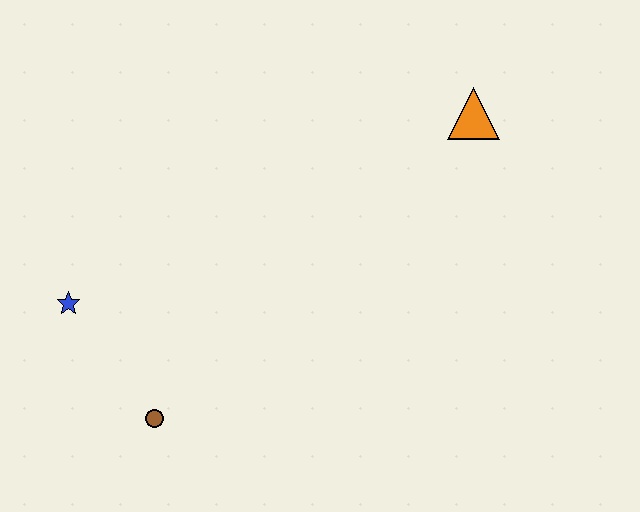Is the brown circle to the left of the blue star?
No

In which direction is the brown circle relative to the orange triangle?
The brown circle is to the left of the orange triangle.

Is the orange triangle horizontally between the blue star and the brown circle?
No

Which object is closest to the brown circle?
The blue star is closest to the brown circle.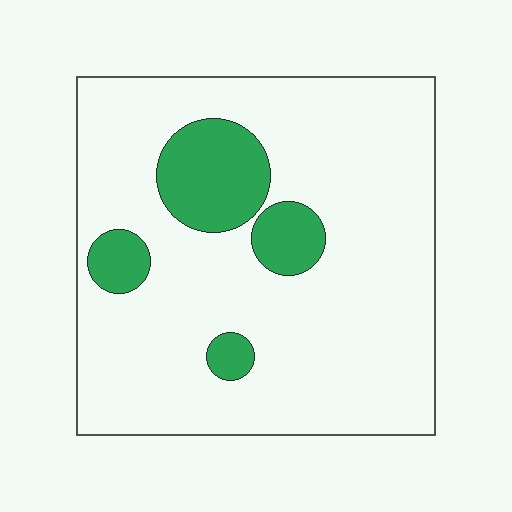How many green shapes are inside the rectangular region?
4.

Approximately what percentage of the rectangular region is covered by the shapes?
Approximately 15%.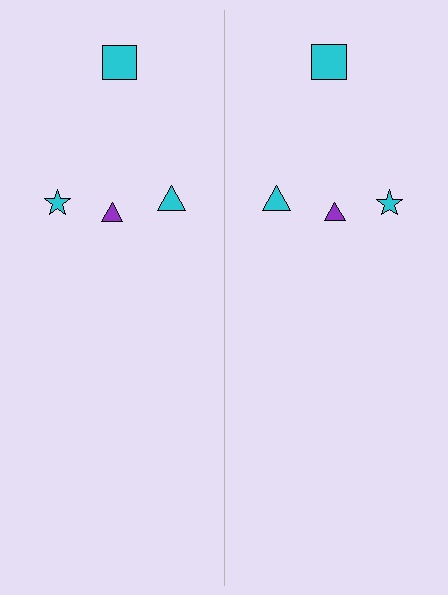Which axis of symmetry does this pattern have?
The pattern has a vertical axis of symmetry running through the center of the image.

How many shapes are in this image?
There are 8 shapes in this image.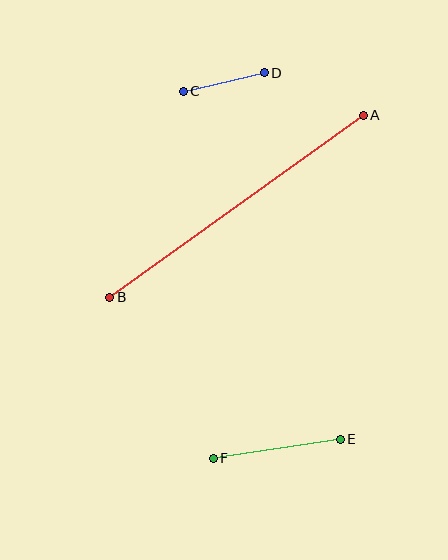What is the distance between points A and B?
The distance is approximately 312 pixels.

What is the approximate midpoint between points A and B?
The midpoint is at approximately (236, 206) pixels.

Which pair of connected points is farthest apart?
Points A and B are farthest apart.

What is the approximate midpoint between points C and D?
The midpoint is at approximately (224, 82) pixels.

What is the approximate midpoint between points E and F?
The midpoint is at approximately (277, 449) pixels.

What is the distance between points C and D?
The distance is approximately 83 pixels.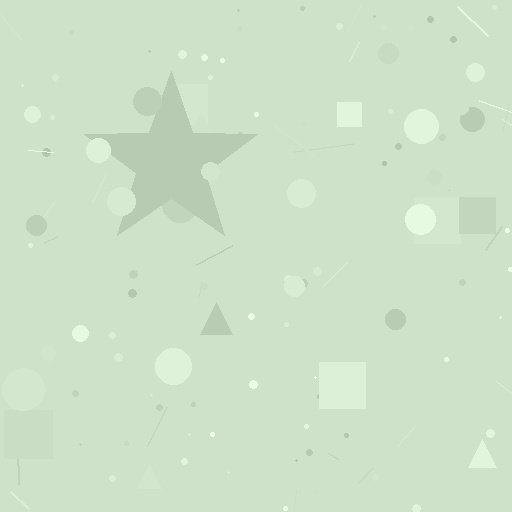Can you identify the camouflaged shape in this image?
The camouflaged shape is a star.